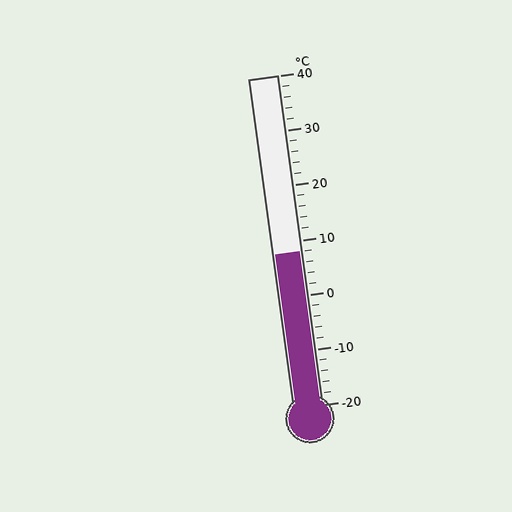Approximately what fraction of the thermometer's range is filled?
The thermometer is filled to approximately 45% of its range.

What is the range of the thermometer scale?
The thermometer scale ranges from -20°C to 40°C.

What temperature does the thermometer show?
The thermometer shows approximately 8°C.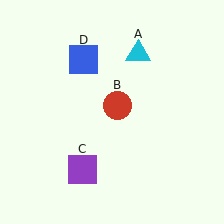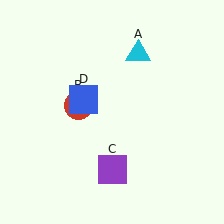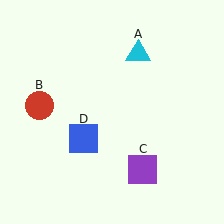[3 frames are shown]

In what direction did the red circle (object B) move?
The red circle (object B) moved left.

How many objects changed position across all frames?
3 objects changed position: red circle (object B), purple square (object C), blue square (object D).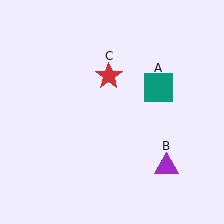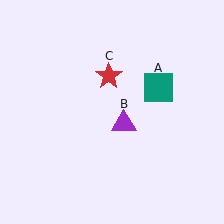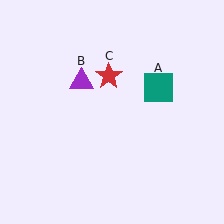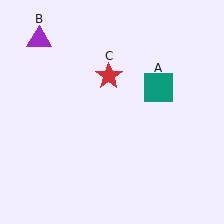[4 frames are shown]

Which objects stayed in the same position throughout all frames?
Teal square (object A) and red star (object C) remained stationary.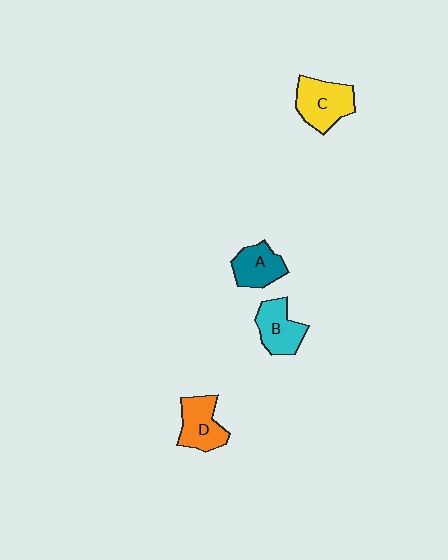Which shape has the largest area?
Shape C (yellow).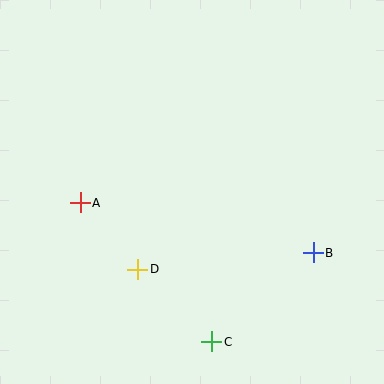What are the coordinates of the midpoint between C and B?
The midpoint between C and B is at (262, 297).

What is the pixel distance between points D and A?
The distance between D and A is 88 pixels.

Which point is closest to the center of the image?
Point D at (138, 269) is closest to the center.